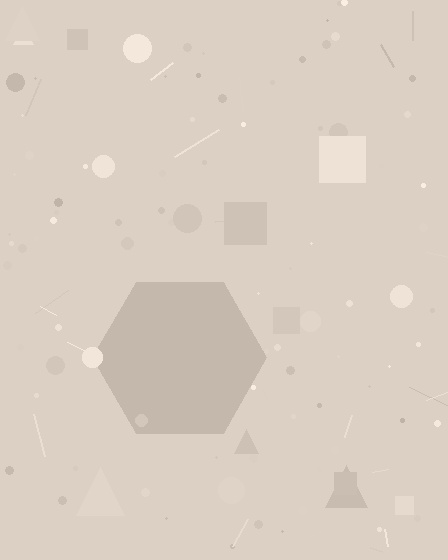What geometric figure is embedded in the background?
A hexagon is embedded in the background.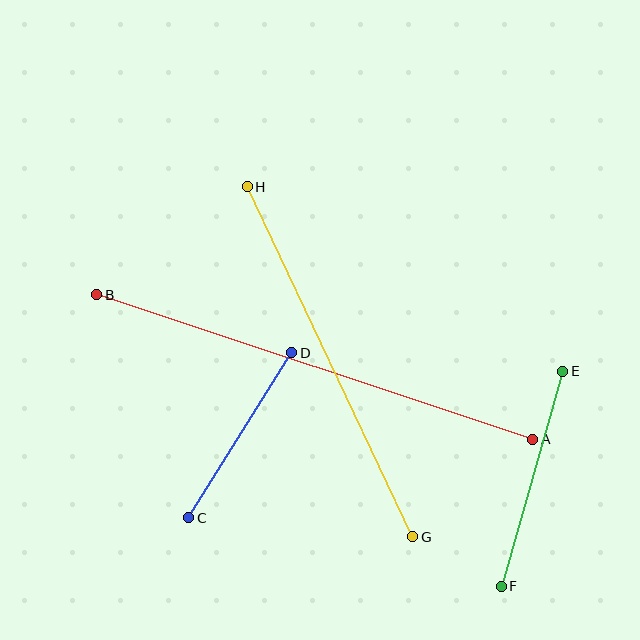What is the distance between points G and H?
The distance is approximately 387 pixels.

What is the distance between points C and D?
The distance is approximately 194 pixels.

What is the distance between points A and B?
The distance is approximately 459 pixels.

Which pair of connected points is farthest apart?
Points A and B are farthest apart.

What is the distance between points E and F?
The distance is approximately 223 pixels.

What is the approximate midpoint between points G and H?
The midpoint is at approximately (330, 362) pixels.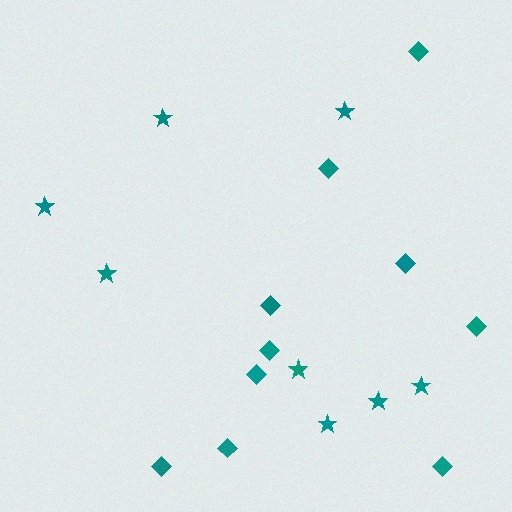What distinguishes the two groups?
There are 2 groups: one group of diamonds (10) and one group of stars (8).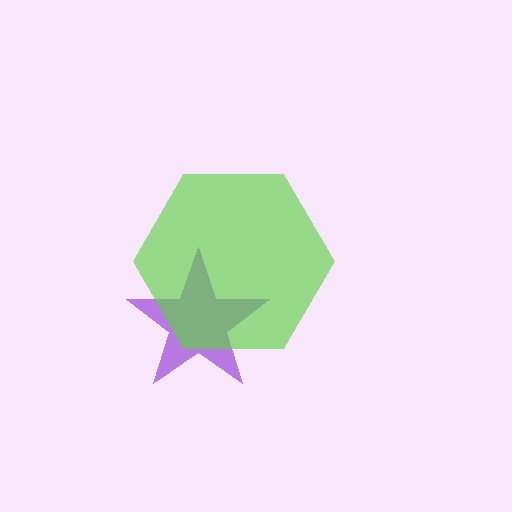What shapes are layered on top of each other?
The layered shapes are: a purple star, a lime hexagon.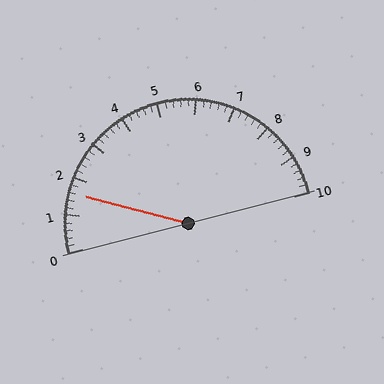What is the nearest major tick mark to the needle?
The nearest major tick mark is 2.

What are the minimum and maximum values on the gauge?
The gauge ranges from 0 to 10.